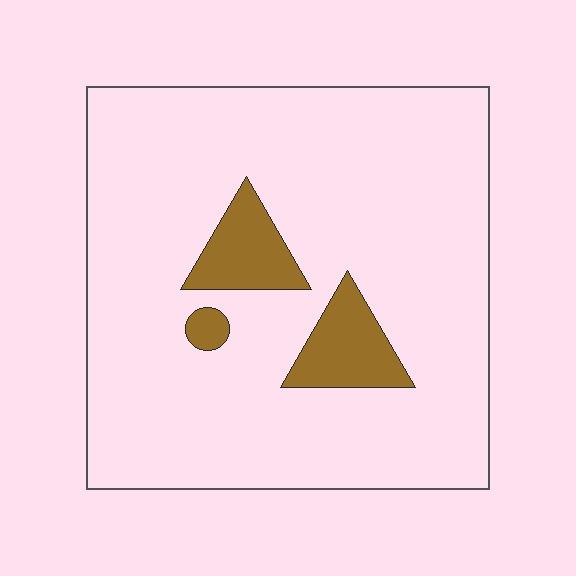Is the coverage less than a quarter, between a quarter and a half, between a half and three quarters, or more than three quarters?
Less than a quarter.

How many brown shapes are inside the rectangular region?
3.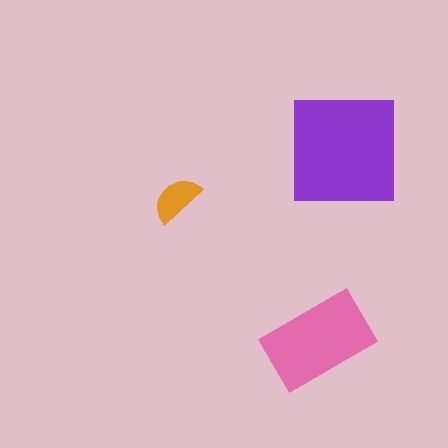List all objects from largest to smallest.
The purple square, the pink rectangle, the orange semicircle.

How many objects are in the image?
There are 3 objects in the image.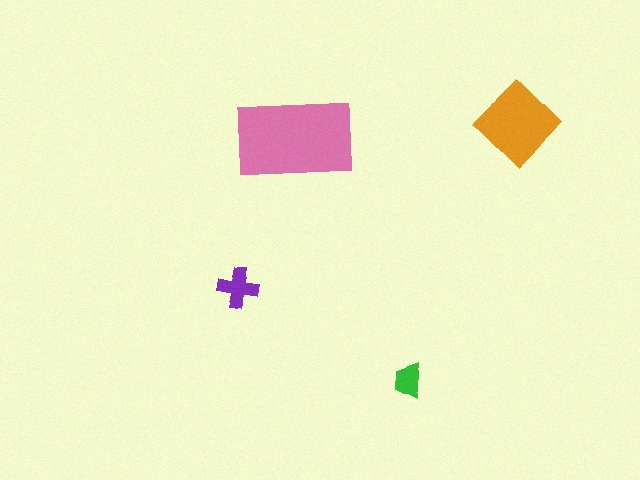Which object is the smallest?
The green trapezoid.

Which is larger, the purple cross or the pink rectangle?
The pink rectangle.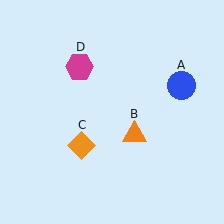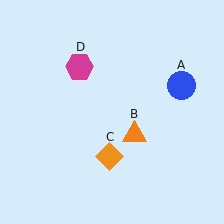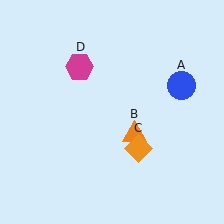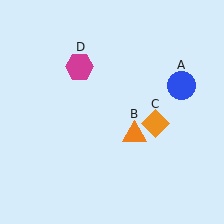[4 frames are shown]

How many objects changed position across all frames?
1 object changed position: orange diamond (object C).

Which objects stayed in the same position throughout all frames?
Blue circle (object A) and orange triangle (object B) and magenta hexagon (object D) remained stationary.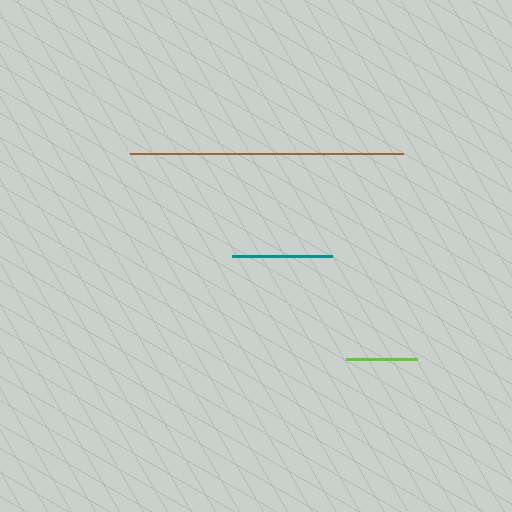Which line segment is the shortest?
The lime line is the shortest at approximately 70 pixels.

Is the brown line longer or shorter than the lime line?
The brown line is longer than the lime line.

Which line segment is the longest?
The brown line is the longest at approximately 273 pixels.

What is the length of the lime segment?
The lime segment is approximately 70 pixels long.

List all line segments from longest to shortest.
From longest to shortest: brown, teal, lime.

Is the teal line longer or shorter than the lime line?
The teal line is longer than the lime line.